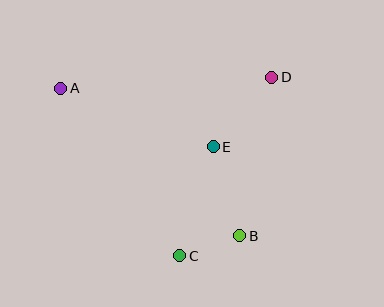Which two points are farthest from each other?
Points A and B are farthest from each other.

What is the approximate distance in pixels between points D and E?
The distance between D and E is approximately 91 pixels.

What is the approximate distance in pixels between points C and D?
The distance between C and D is approximately 201 pixels.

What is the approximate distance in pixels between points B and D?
The distance between B and D is approximately 162 pixels.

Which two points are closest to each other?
Points B and C are closest to each other.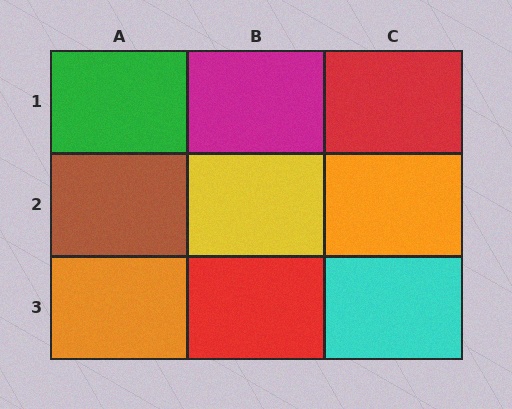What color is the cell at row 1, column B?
Magenta.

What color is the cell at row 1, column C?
Red.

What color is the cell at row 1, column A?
Green.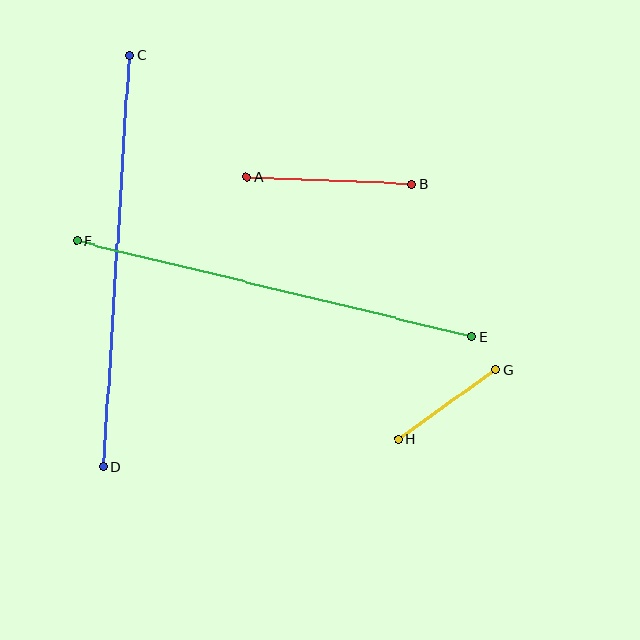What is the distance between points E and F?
The distance is approximately 406 pixels.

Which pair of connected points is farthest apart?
Points C and D are farthest apart.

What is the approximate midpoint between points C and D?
The midpoint is at approximately (116, 261) pixels.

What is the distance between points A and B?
The distance is approximately 165 pixels.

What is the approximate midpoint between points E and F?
The midpoint is at approximately (274, 289) pixels.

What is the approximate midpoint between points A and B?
The midpoint is at approximately (329, 180) pixels.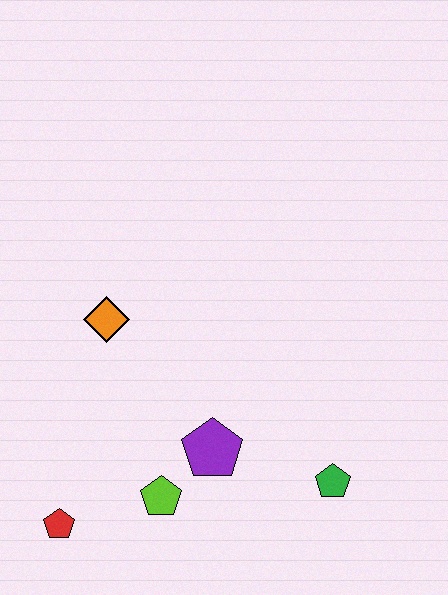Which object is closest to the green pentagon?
The purple pentagon is closest to the green pentagon.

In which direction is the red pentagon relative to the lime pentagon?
The red pentagon is to the left of the lime pentagon.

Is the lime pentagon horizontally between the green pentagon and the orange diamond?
Yes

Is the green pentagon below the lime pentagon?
No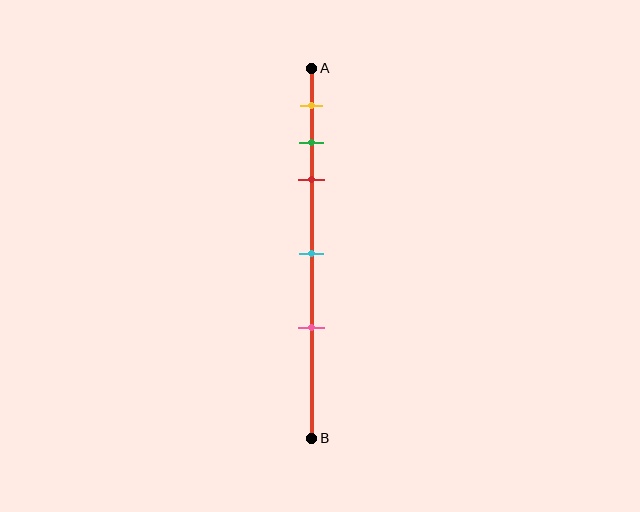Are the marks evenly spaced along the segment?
No, the marks are not evenly spaced.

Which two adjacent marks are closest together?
The green and red marks are the closest adjacent pair.